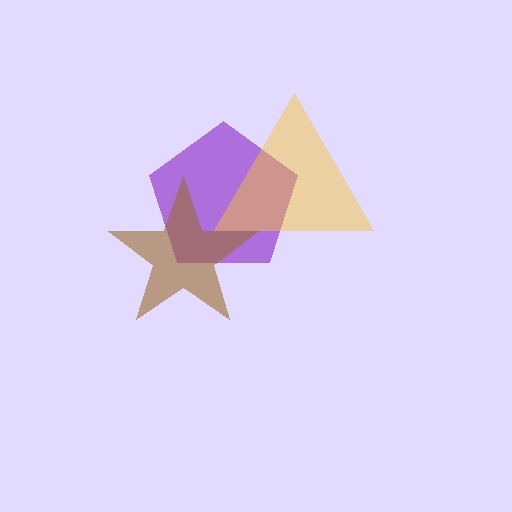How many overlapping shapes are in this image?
There are 3 overlapping shapes in the image.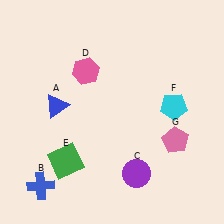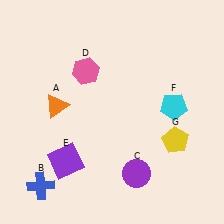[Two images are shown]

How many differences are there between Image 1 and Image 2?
There are 3 differences between the two images.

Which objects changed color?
A changed from blue to orange. E changed from green to purple. G changed from pink to yellow.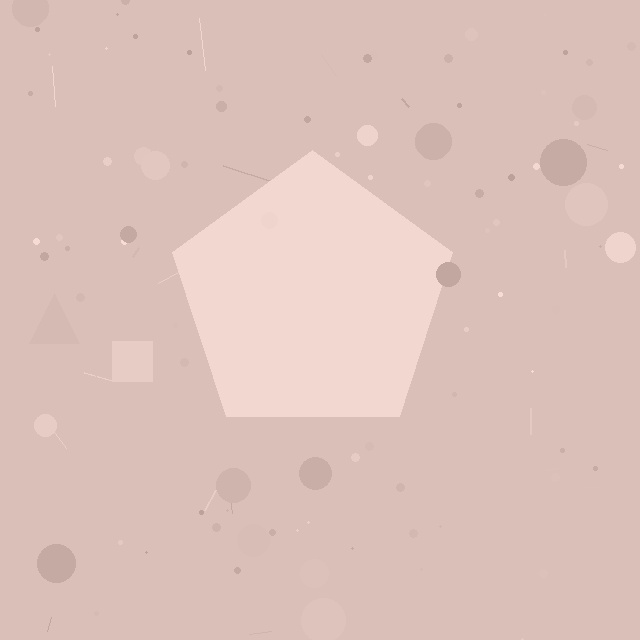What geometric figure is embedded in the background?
A pentagon is embedded in the background.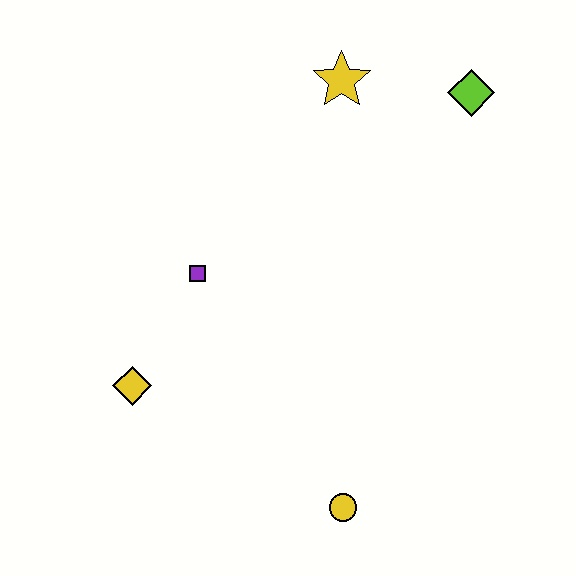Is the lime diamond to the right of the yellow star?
Yes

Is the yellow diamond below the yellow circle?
No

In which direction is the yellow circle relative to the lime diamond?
The yellow circle is below the lime diamond.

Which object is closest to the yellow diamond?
The purple square is closest to the yellow diamond.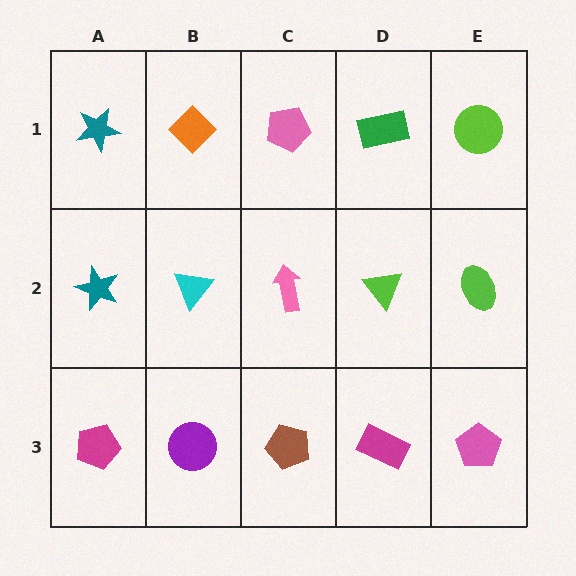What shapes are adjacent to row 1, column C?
A pink arrow (row 2, column C), an orange diamond (row 1, column B), a green rectangle (row 1, column D).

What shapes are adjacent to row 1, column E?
A lime ellipse (row 2, column E), a green rectangle (row 1, column D).